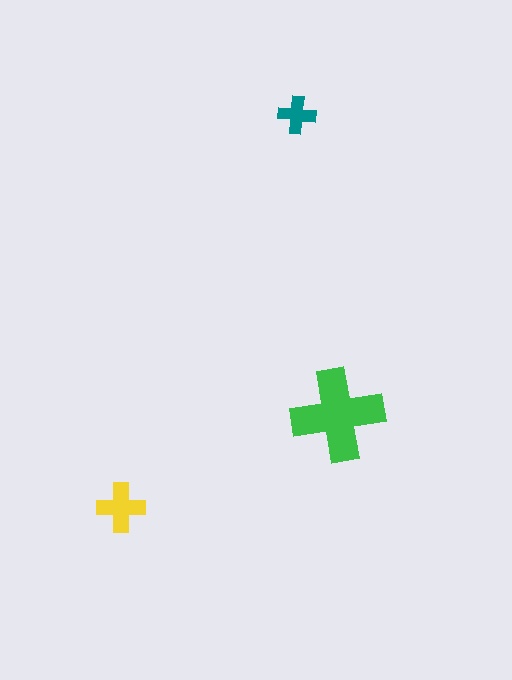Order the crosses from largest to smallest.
the green one, the yellow one, the teal one.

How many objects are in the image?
There are 3 objects in the image.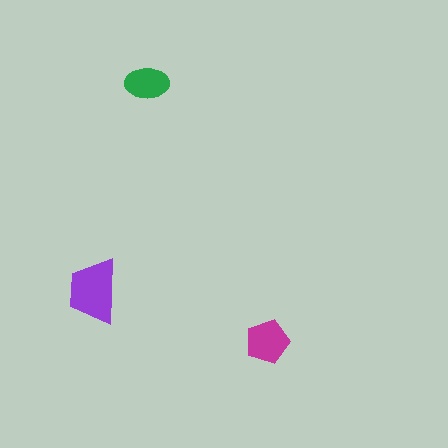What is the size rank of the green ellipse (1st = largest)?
3rd.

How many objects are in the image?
There are 3 objects in the image.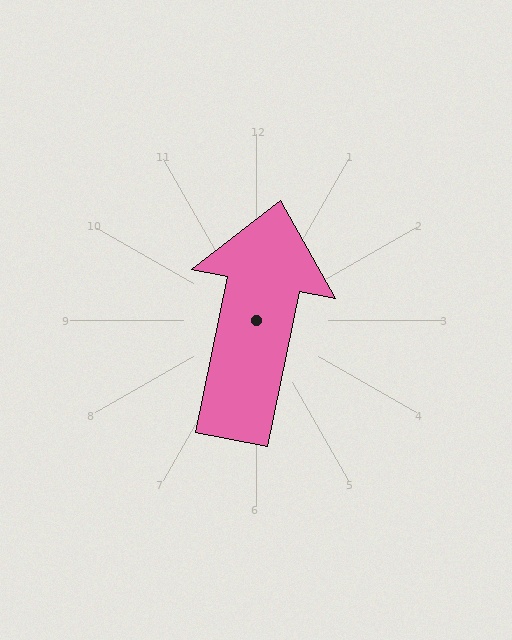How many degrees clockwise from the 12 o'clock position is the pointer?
Approximately 12 degrees.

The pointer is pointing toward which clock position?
Roughly 12 o'clock.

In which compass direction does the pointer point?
North.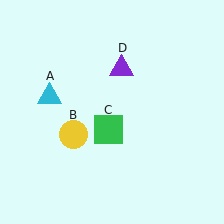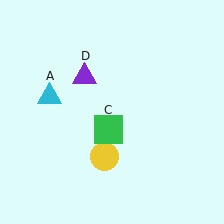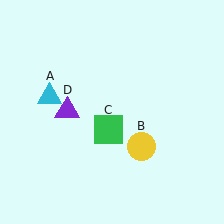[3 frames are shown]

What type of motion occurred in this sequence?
The yellow circle (object B), purple triangle (object D) rotated counterclockwise around the center of the scene.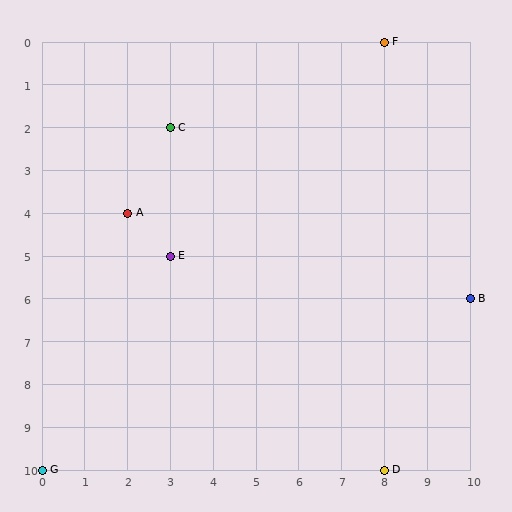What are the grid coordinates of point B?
Point B is at grid coordinates (10, 6).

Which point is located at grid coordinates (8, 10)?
Point D is at (8, 10).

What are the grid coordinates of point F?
Point F is at grid coordinates (8, 0).